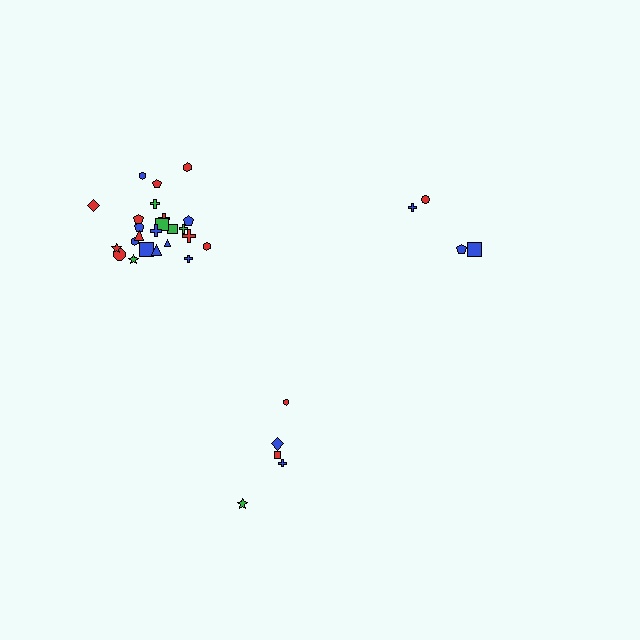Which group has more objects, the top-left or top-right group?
The top-left group.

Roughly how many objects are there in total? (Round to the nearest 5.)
Roughly 35 objects in total.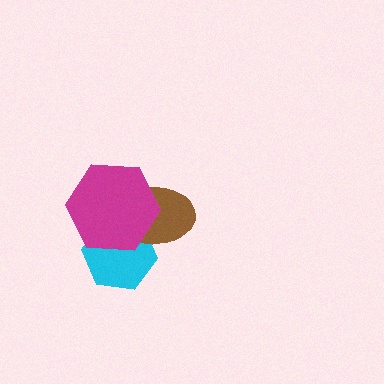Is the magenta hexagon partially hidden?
No, no other shape covers it.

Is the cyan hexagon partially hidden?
Yes, it is partially covered by another shape.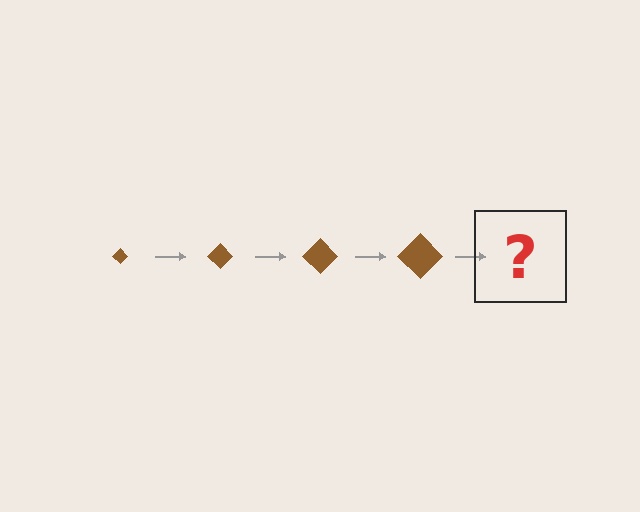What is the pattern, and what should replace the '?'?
The pattern is that the diamond gets progressively larger each step. The '?' should be a brown diamond, larger than the previous one.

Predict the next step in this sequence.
The next step is a brown diamond, larger than the previous one.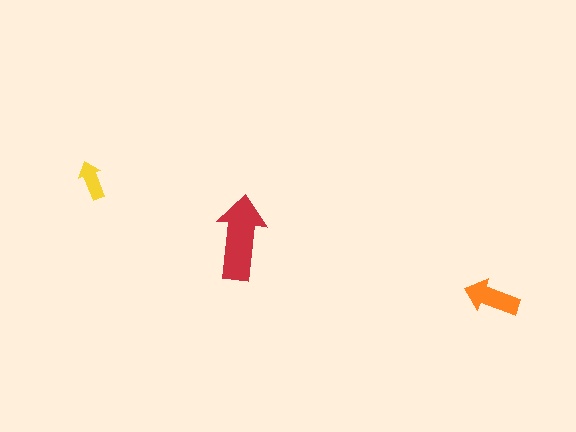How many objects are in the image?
There are 3 objects in the image.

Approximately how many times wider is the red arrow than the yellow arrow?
About 2 times wider.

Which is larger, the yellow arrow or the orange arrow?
The orange one.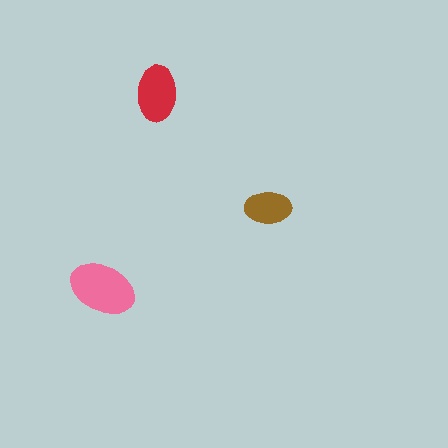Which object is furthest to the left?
The pink ellipse is leftmost.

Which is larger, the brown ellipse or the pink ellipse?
The pink one.